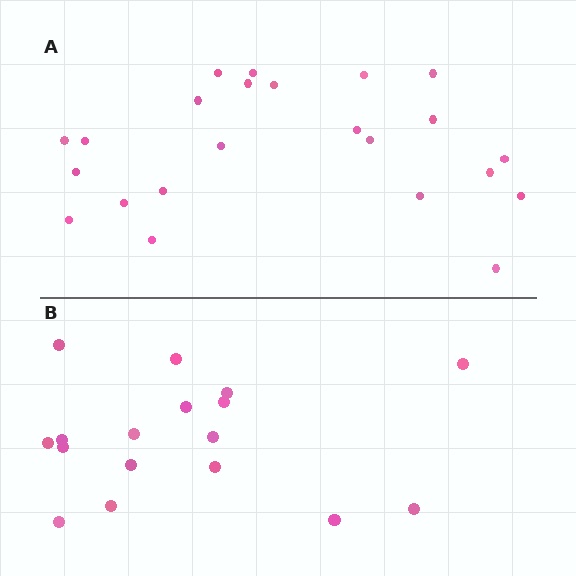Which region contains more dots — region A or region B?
Region A (the top region) has more dots.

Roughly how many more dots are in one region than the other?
Region A has about 6 more dots than region B.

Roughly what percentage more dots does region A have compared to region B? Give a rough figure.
About 35% more.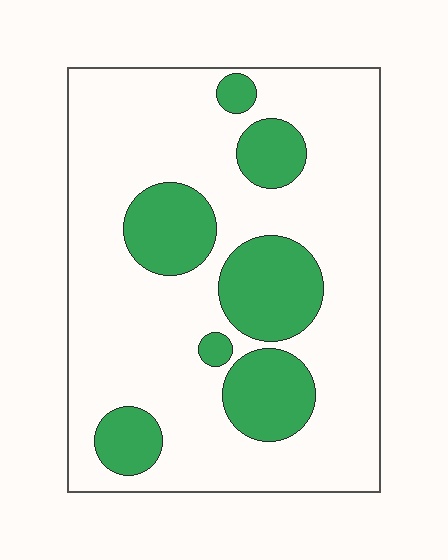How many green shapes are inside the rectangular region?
7.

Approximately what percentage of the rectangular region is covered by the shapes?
Approximately 25%.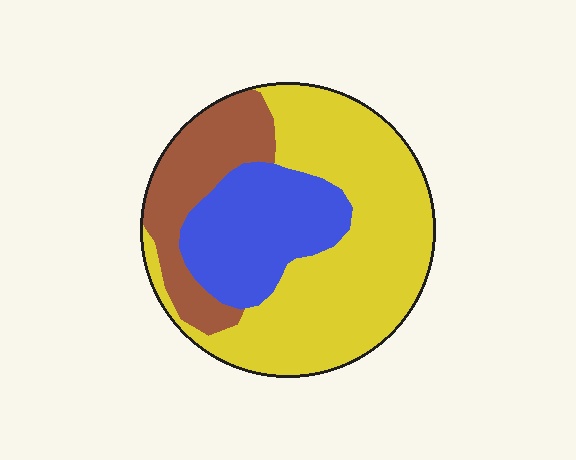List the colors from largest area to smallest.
From largest to smallest: yellow, blue, brown.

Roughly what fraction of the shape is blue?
Blue covers 24% of the shape.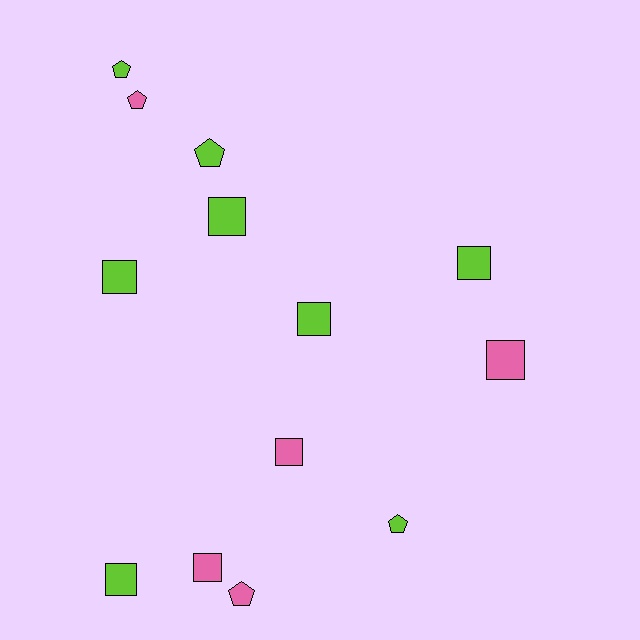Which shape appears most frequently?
Square, with 8 objects.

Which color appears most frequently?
Lime, with 8 objects.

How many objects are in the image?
There are 13 objects.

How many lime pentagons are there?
There are 3 lime pentagons.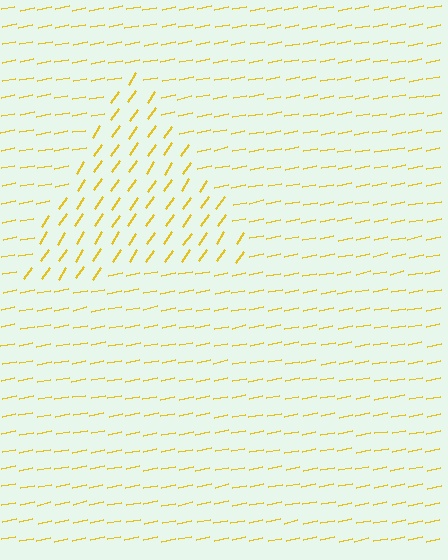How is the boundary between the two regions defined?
The boundary is defined purely by a change in line orientation (approximately 45 degrees difference). All lines are the same color and thickness.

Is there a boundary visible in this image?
Yes, there is a texture boundary formed by a change in line orientation.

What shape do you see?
I see a triangle.